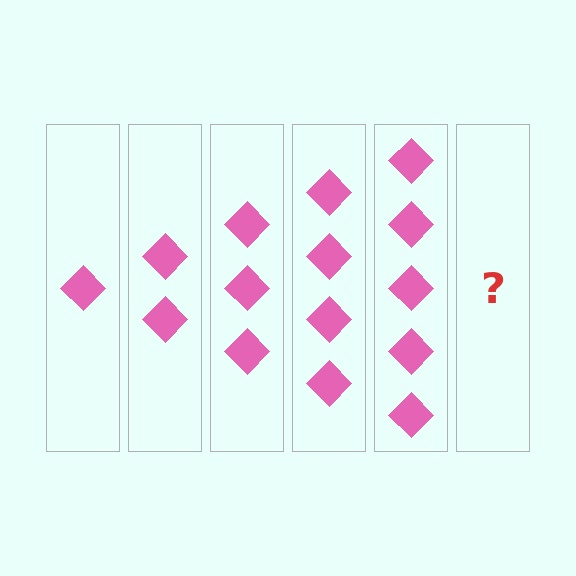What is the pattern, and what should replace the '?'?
The pattern is that each step adds one more diamond. The '?' should be 6 diamonds.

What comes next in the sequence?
The next element should be 6 diamonds.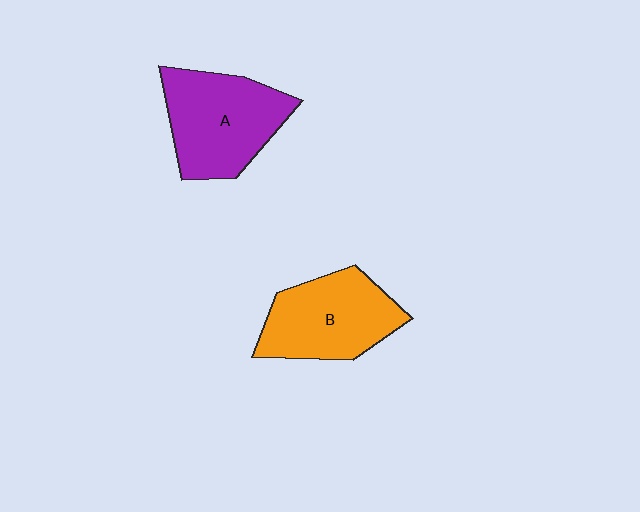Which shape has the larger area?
Shape A (purple).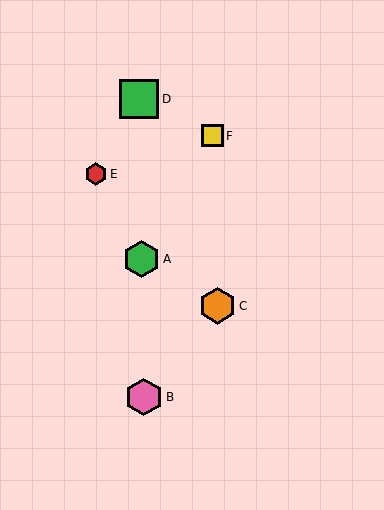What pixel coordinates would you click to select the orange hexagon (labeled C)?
Click at (218, 306) to select the orange hexagon C.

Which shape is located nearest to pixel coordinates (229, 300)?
The orange hexagon (labeled C) at (218, 306) is nearest to that location.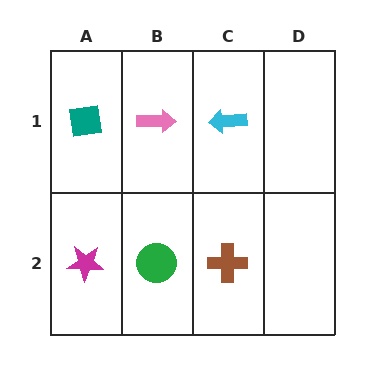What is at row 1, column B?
A pink arrow.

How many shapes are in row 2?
3 shapes.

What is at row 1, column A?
A teal square.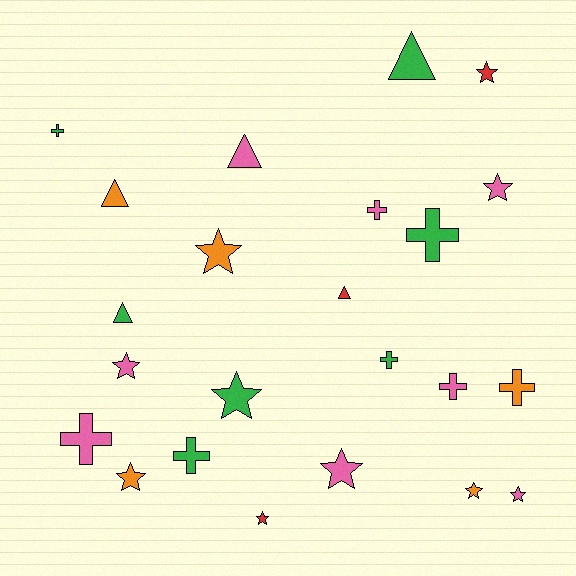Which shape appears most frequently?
Star, with 10 objects.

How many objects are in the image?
There are 23 objects.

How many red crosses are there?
There are no red crosses.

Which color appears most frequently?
Pink, with 8 objects.